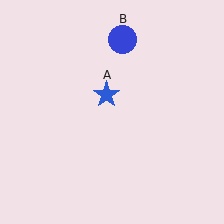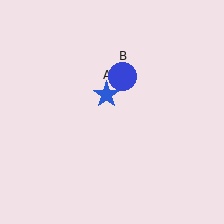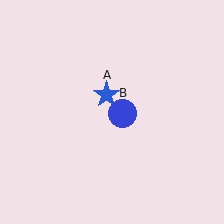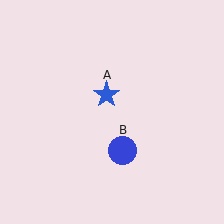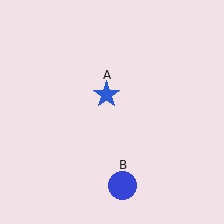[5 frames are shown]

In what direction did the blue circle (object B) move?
The blue circle (object B) moved down.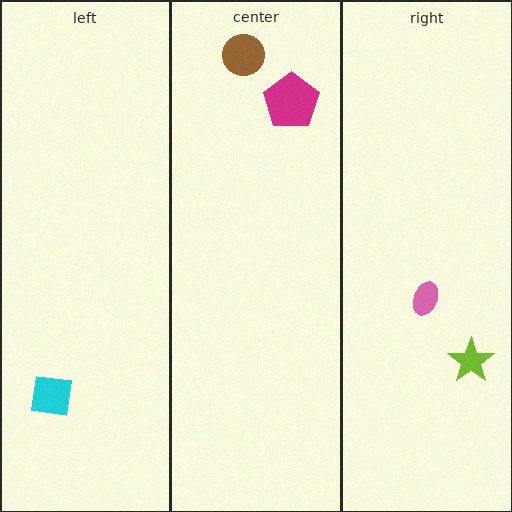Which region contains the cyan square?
The left region.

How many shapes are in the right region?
2.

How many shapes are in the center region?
2.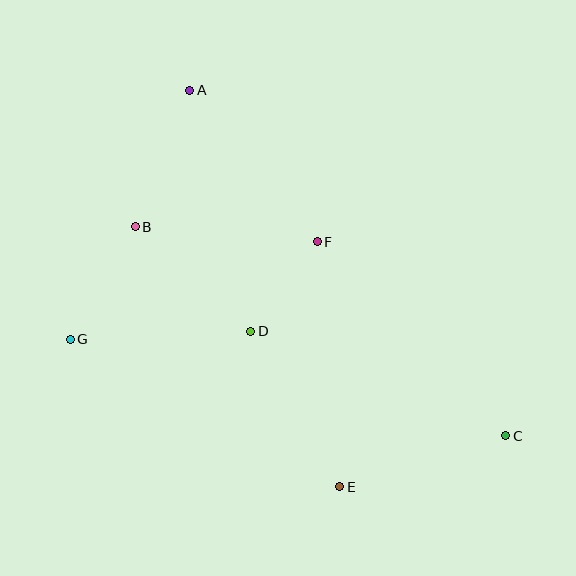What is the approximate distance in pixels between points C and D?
The distance between C and D is approximately 276 pixels.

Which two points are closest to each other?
Points D and F are closest to each other.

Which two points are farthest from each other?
Points A and C are farthest from each other.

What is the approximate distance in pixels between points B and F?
The distance between B and F is approximately 183 pixels.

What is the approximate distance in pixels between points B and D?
The distance between B and D is approximately 156 pixels.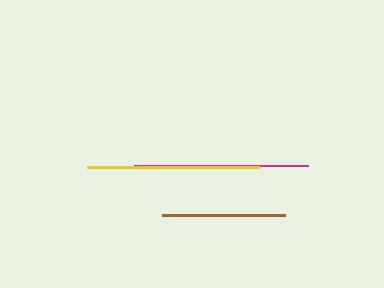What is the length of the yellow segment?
The yellow segment is approximately 172 pixels long.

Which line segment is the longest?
The magenta line is the longest at approximately 174 pixels.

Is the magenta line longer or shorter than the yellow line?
The magenta line is longer than the yellow line.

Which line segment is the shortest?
The brown line is the shortest at approximately 123 pixels.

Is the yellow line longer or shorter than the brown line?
The yellow line is longer than the brown line.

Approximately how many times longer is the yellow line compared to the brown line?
The yellow line is approximately 1.4 times the length of the brown line.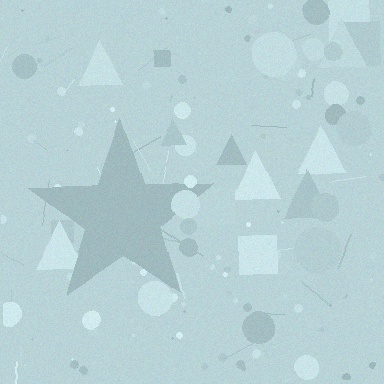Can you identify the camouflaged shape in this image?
The camouflaged shape is a star.